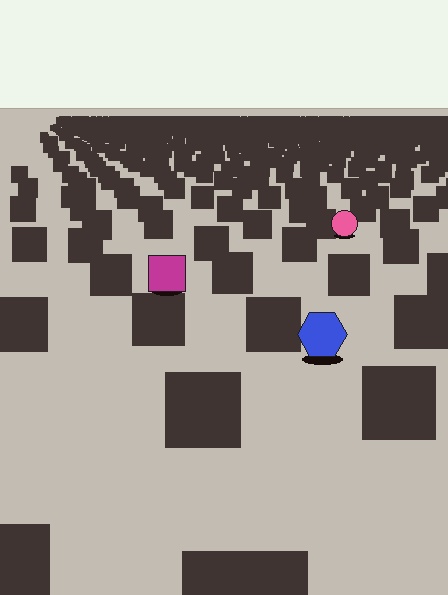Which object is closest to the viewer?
The blue hexagon is closest. The texture marks near it are larger and more spread out.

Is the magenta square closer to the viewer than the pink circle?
Yes. The magenta square is closer — you can tell from the texture gradient: the ground texture is coarser near it.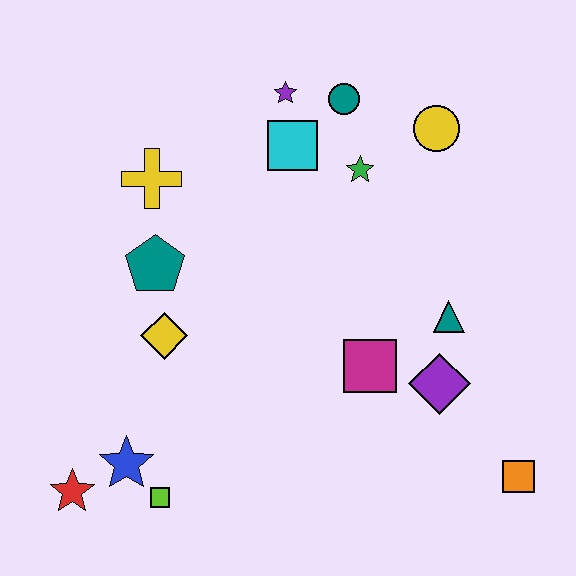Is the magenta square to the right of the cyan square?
Yes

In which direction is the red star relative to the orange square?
The red star is to the left of the orange square.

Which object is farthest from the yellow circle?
The red star is farthest from the yellow circle.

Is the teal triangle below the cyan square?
Yes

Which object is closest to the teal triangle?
The purple diamond is closest to the teal triangle.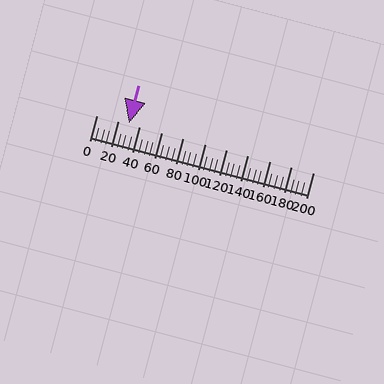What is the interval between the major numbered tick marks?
The major tick marks are spaced 20 units apart.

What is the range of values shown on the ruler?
The ruler shows values from 0 to 200.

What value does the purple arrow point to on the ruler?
The purple arrow points to approximately 30.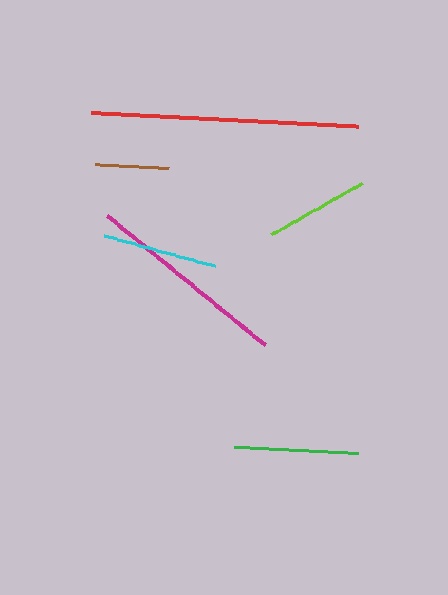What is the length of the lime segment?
The lime segment is approximately 105 pixels long.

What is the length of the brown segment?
The brown segment is approximately 74 pixels long.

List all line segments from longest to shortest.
From longest to shortest: red, magenta, green, cyan, lime, brown.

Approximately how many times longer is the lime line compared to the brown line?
The lime line is approximately 1.4 times the length of the brown line.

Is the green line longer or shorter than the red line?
The red line is longer than the green line.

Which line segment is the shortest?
The brown line is the shortest at approximately 74 pixels.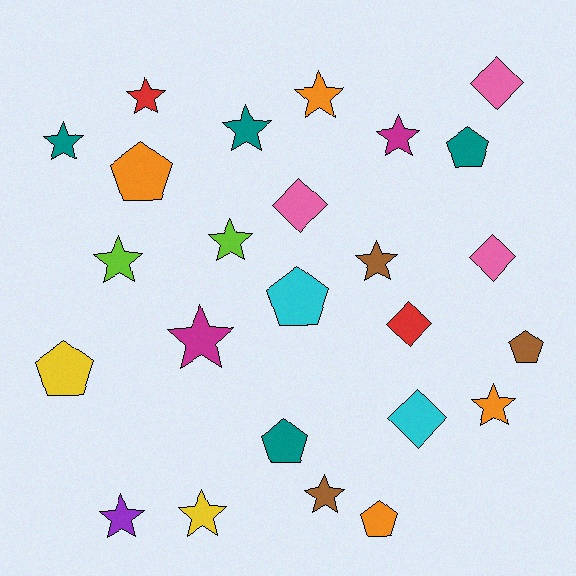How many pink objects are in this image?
There are 3 pink objects.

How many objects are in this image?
There are 25 objects.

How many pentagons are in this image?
There are 7 pentagons.